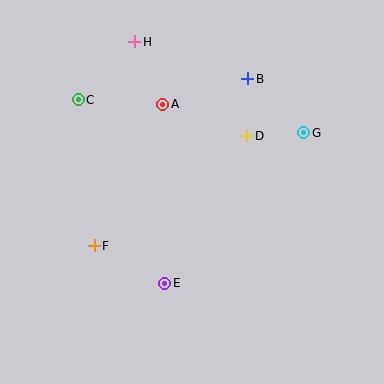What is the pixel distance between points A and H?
The distance between A and H is 68 pixels.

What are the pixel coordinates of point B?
Point B is at (248, 79).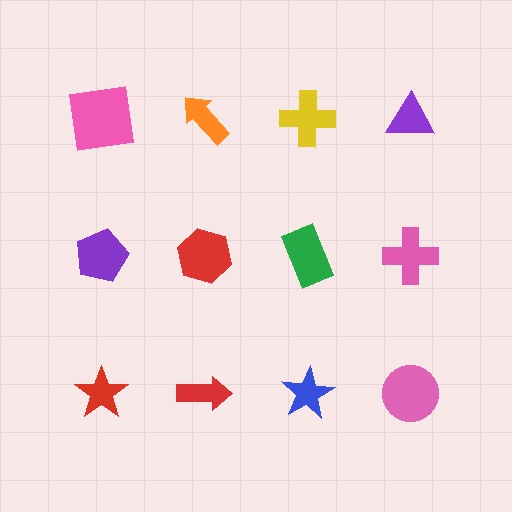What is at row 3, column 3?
A blue star.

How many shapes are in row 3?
4 shapes.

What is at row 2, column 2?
A red hexagon.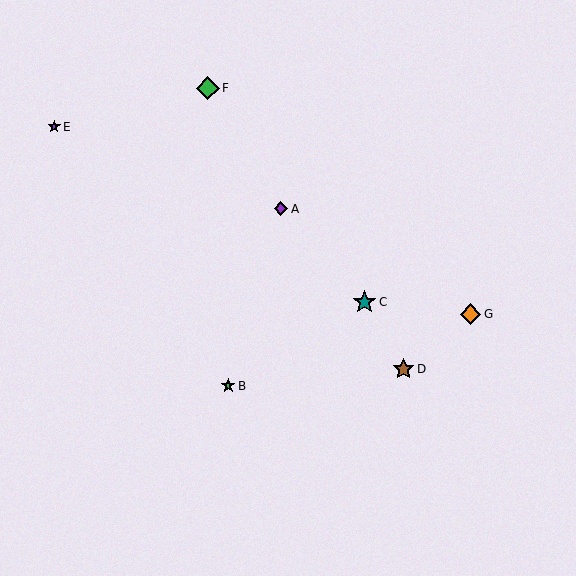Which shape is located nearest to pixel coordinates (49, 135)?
The purple star (labeled E) at (54, 127) is nearest to that location.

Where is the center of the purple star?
The center of the purple star is at (54, 127).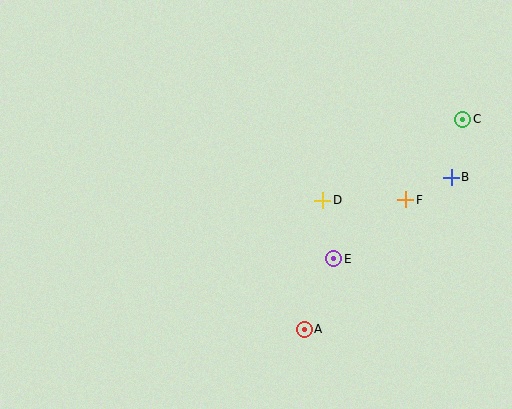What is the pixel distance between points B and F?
The distance between B and F is 51 pixels.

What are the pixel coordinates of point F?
Point F is at (406, 200).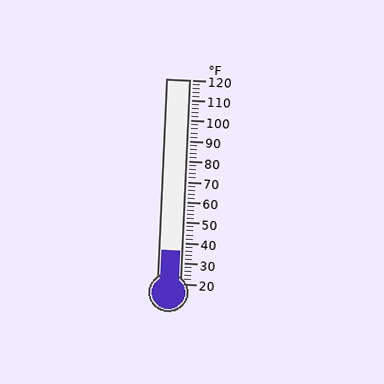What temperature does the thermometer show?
The thermometer shows approximately 36°F.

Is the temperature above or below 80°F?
The temperature is below 80°F.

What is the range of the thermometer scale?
The thermometer scale ranges from 20°F to 120°F.